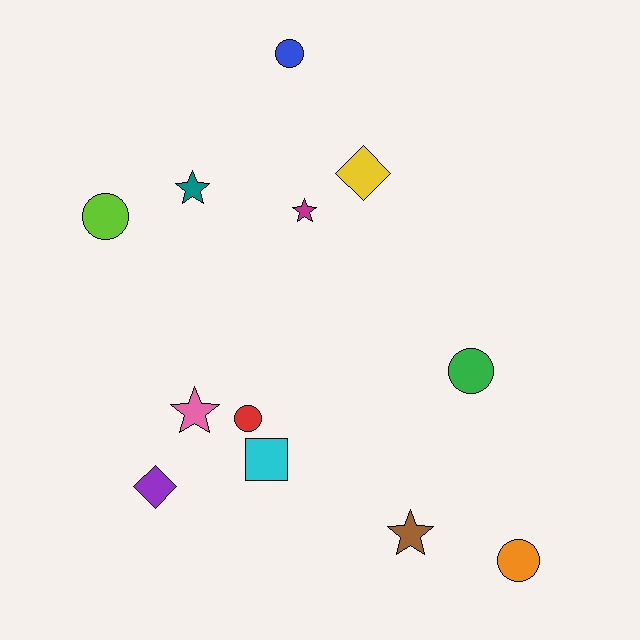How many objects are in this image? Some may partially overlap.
There are 12 objects.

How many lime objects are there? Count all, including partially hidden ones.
There is 1 lime object.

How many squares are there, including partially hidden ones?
There is 1 square.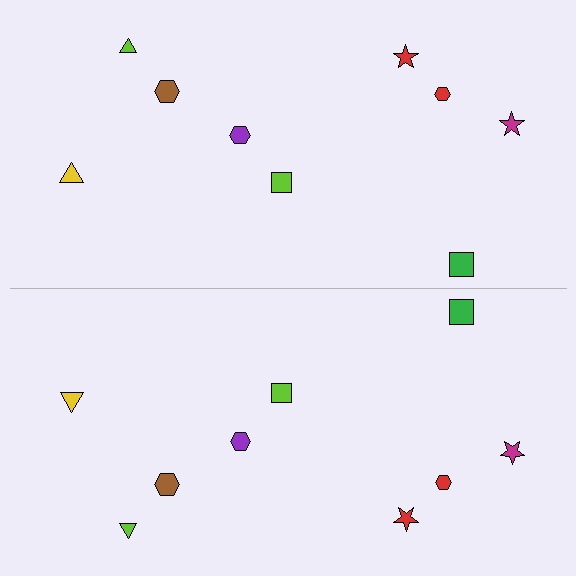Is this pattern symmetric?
Yes, this pattern has bilateral (reflection) symmetry.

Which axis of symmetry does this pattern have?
The pattern has a horizontal axis of symmetry running through the center of the image.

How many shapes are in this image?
There are 18 shapes in this image.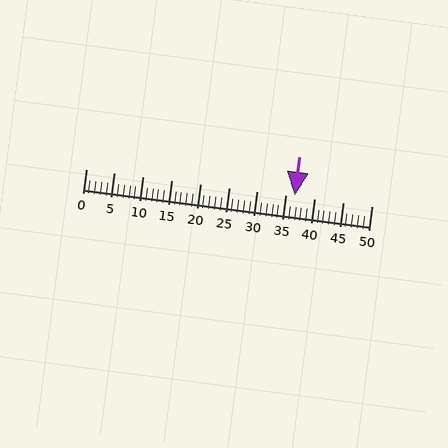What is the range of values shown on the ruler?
The ruler shows values from 0 to 50.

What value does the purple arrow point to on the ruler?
The purple arrow points to approximately 37.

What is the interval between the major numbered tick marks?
The major tick marks are spaced 5 units apart.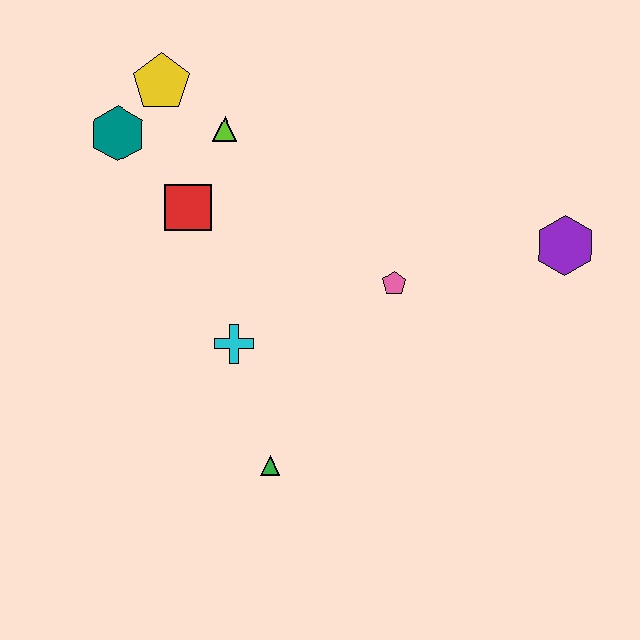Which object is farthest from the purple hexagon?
The teal hexagon is farthest from the purple hexagon.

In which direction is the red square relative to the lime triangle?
The red square is below the lime triangle.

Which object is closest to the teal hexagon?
The yellow pentagon is closest to the teal hexagon.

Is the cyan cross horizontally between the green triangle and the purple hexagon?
No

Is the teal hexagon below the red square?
No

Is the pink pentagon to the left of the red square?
No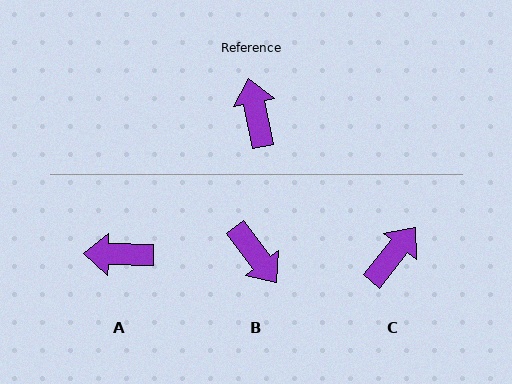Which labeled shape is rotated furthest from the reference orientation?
B, about 155 degrees away.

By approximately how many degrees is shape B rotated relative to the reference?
Approximately 155 degrees clockwise.